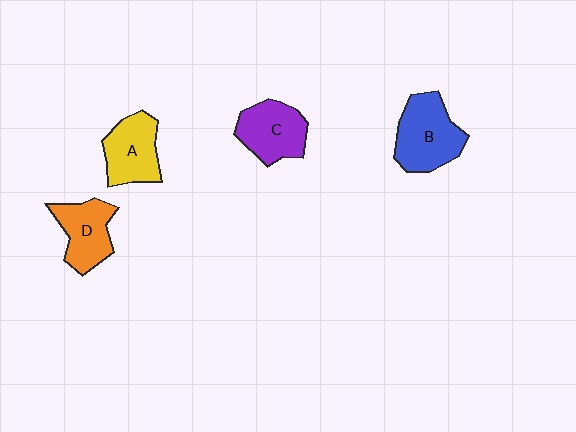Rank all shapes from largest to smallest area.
From largest to smallest: B (blue), C (purple), A (yellow), D (orange).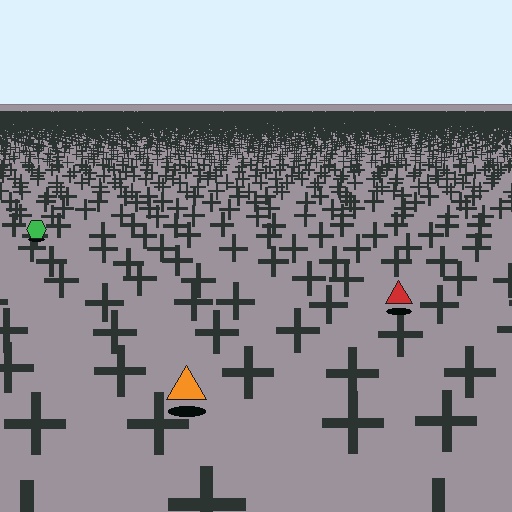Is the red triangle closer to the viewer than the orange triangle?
No. The orange triangle is closer — you can tell from the texture gradient: the ground texture is coarser near it.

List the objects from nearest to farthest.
From nearest to farthest: the orange triangle, the red triangle, the green hexagon.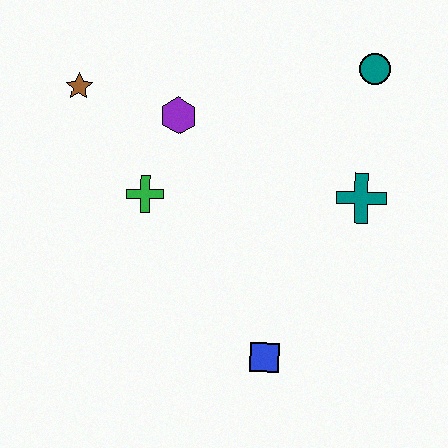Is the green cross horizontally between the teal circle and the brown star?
Yes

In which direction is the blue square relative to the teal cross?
The blue square is below the teal cross.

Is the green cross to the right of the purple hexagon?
No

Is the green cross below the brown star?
Yes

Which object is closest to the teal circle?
The teal cross is closest to the teal circle.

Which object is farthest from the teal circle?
The blue square is farthest from the teal circle.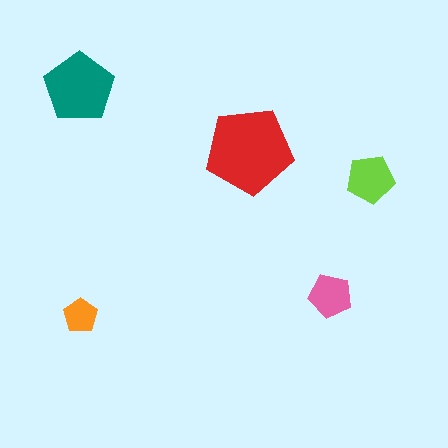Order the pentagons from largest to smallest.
the red one, the teal one, the lime one, the pink one, the orange one.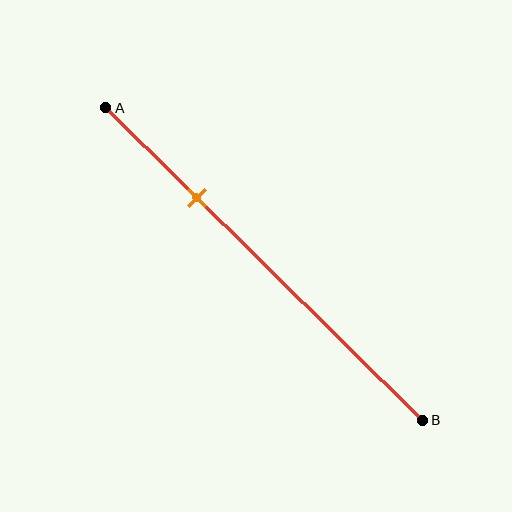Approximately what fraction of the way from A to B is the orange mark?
The orange mark is approximately 30% of the way from A to B.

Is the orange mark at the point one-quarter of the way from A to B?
No, the mark is at about 30% from A, not at the 25% one-quarter point.